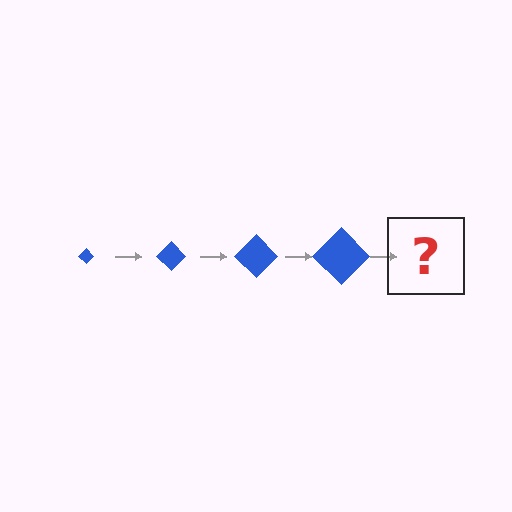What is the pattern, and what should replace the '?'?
The pattern is that the diamond gets progressively larger each step. The '?' should be a blue diamond, larger than the previous one.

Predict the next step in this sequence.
The next step is a blue diamond, larger than the previous one.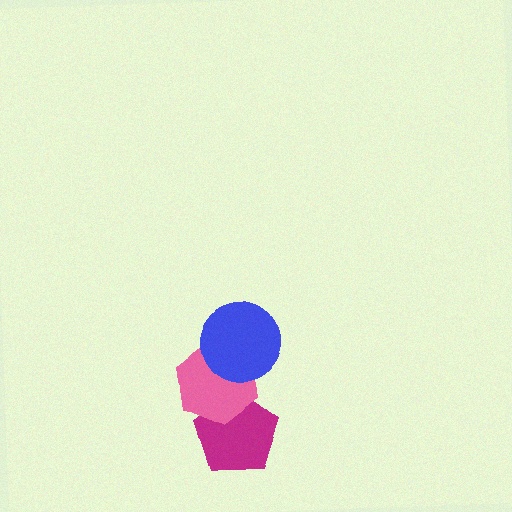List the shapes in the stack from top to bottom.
From top to bottom: the blue circle, the pink hexagon, the magenta pentagon.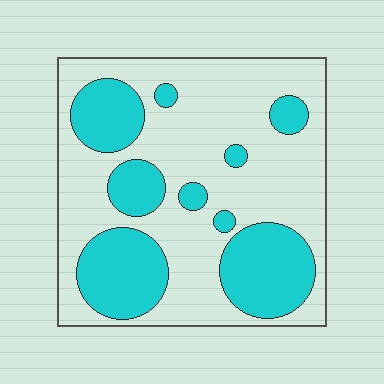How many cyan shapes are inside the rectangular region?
9.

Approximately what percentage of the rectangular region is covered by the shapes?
Approximately 35%.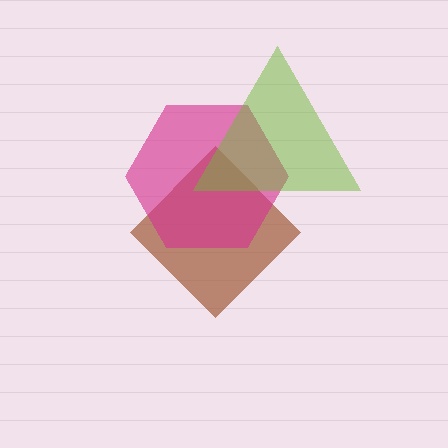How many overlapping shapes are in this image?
There are 3 overlapping shapes in the image.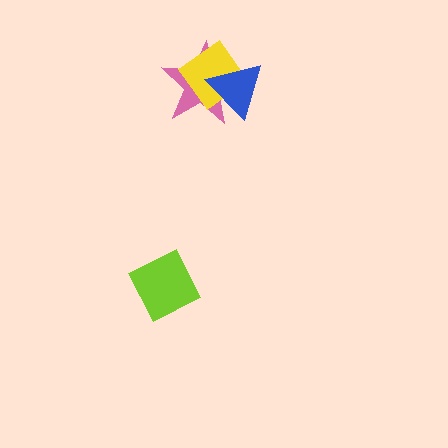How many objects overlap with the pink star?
2 objects overlap with the pink star.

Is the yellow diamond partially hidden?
Yes, it is partially covered by another shape.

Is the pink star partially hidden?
Yes, it is partially covered by another shape.